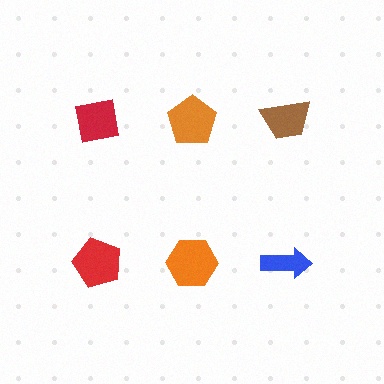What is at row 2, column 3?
A blue arrow.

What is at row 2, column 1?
A red pentagon.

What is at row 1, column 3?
A brown trapezoid.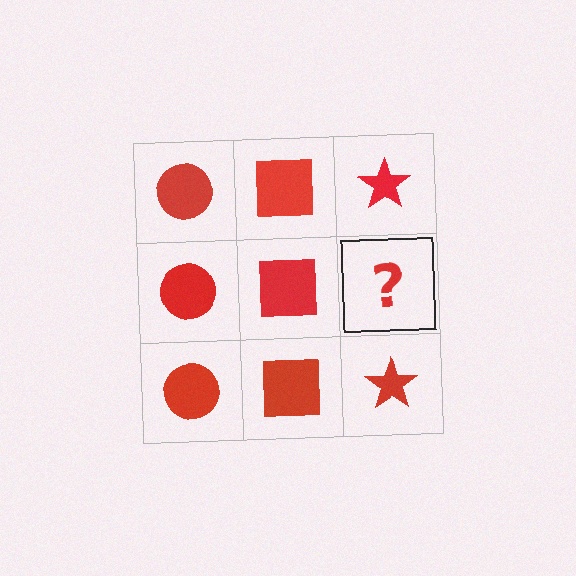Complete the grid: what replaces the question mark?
The question mark should be replaced with a red star.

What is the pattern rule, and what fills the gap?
The rule is that each column has a consistent shape. The gap should be filled with a red star.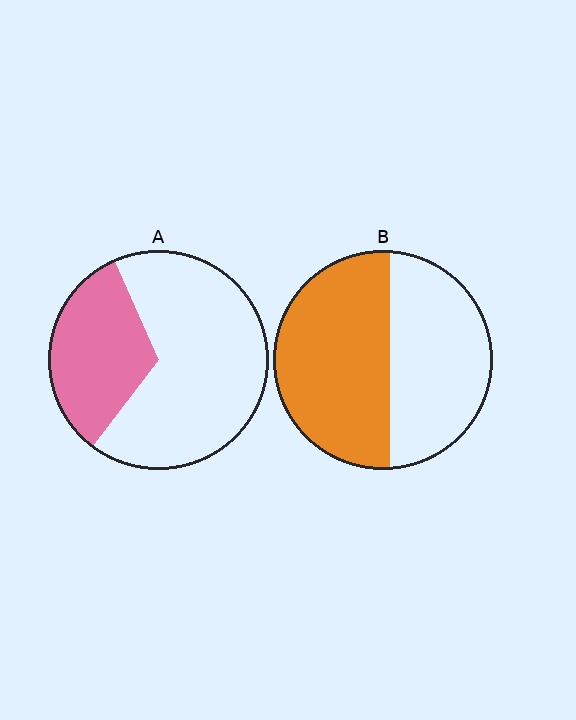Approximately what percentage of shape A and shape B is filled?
A is approximately 35% and B is approximately 55%.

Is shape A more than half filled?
No.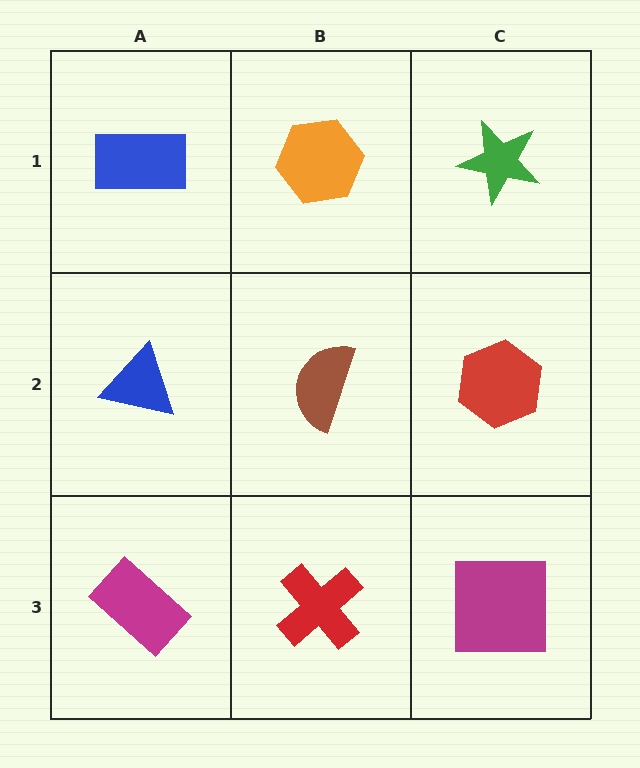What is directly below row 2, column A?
A magenta rectangle.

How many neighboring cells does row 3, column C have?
2.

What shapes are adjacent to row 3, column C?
A red hexagon (row 2, column C), a red cross (row 3, column B).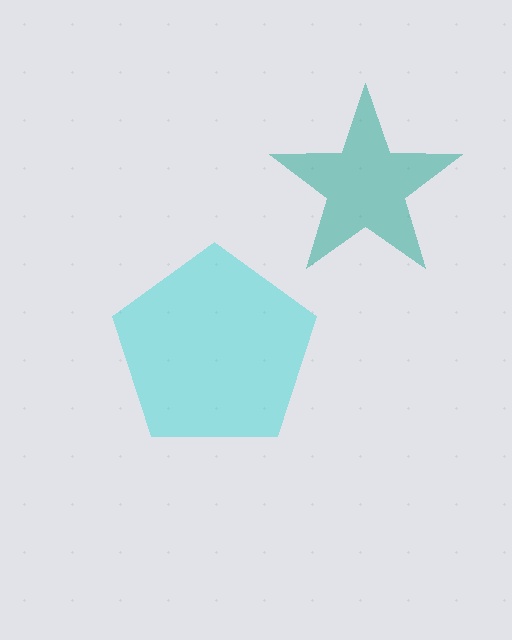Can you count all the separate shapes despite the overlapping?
Yes, there are 2 separate shapes.